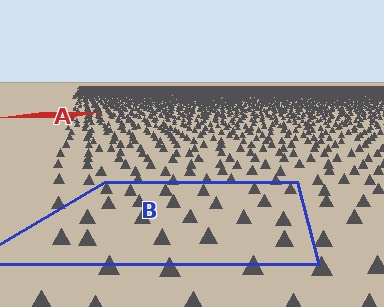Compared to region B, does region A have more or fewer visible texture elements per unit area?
Region A has more texture elements per unit area — they are packed more densely because it is farther away.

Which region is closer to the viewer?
Region B is closer. The texture elements there are larger and more spread out.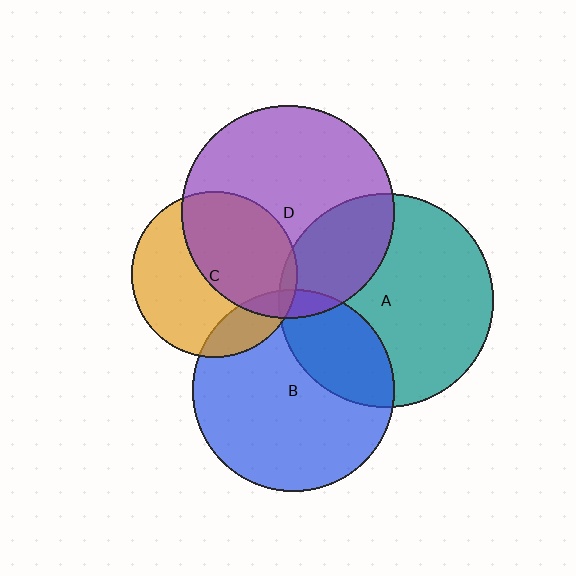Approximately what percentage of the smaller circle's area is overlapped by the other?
Approximately 5%.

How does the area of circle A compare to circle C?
Approximately 1.7 times.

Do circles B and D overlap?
Yes.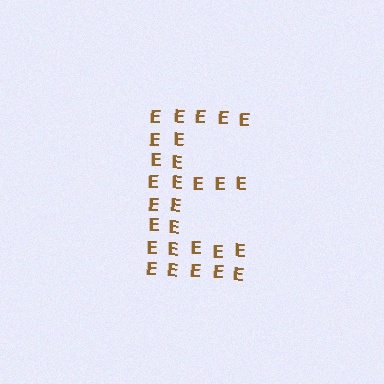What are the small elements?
The small elements are letter E's.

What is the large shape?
The large shape is the letter E.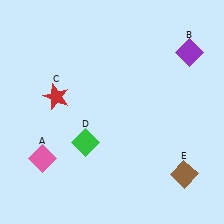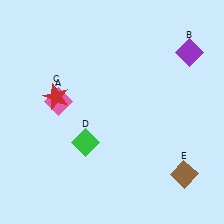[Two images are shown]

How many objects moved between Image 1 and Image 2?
1 object moved between the two images.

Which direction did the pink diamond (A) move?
The pink diamond (A) moved up.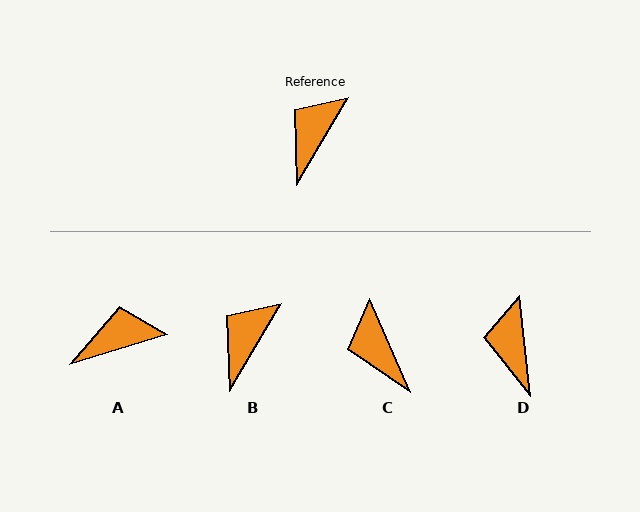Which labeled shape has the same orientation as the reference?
B.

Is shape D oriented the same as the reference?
No, it is off by about 37 degrees.